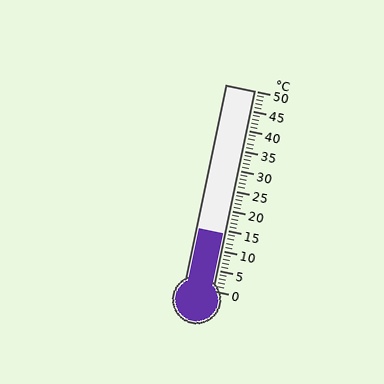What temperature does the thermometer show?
The thermometer shows approximately 14°C.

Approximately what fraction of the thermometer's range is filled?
The thermometer is filled to approximately 30% of its range.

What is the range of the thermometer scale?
The thermometer scale ranges from 0°C to 50°C.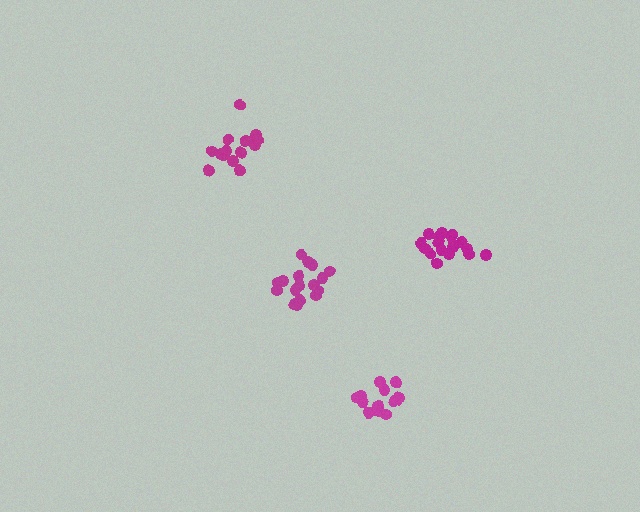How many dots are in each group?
Group 1: 14 dots, Group 2: 14 dots, Group 3: 17 dots, Group 4: 17 dots (62 total).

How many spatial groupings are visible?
There are 4 spatial groupings.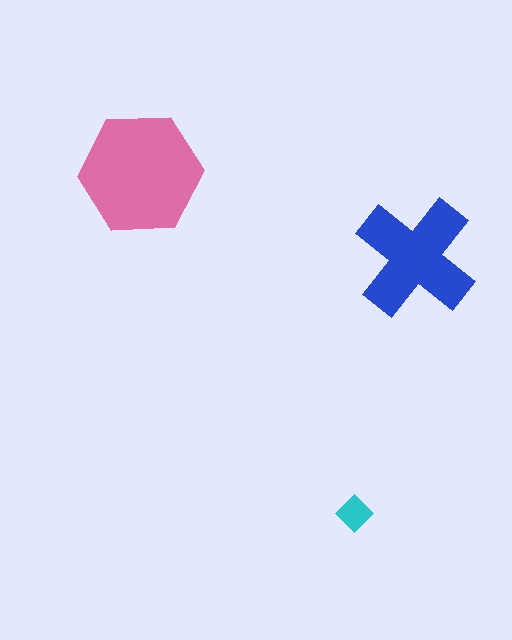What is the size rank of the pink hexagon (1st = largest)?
1st.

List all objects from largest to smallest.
The pink hexagon, the blue cross, the cyan diamond.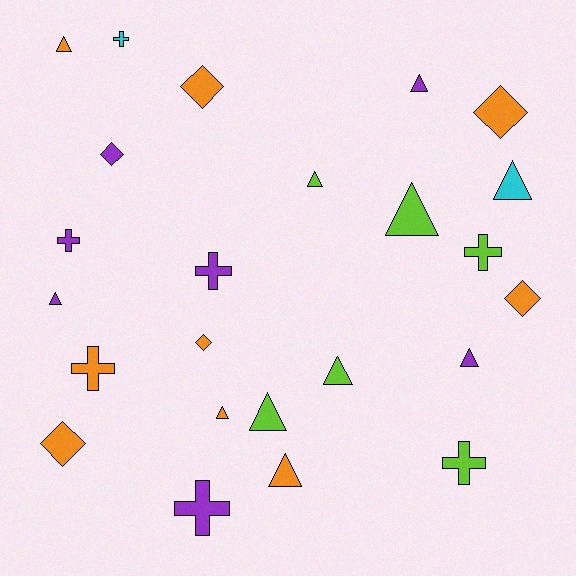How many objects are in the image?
There are 24 objects.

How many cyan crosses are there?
There is 1 cyan cross.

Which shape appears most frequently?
Triangle, with 11 objects.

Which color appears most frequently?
Orange, with 9 objects.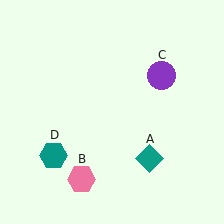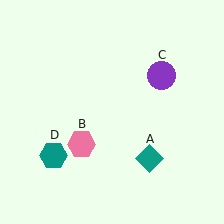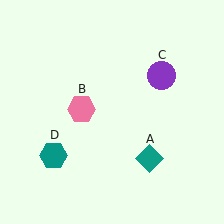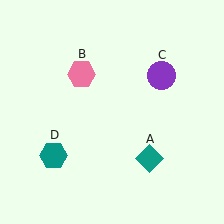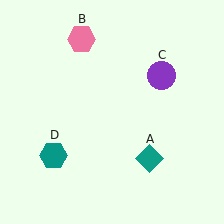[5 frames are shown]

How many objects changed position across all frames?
1 object changed position: pink hexagon (object B).